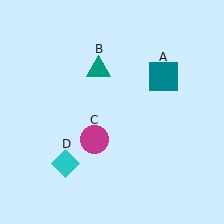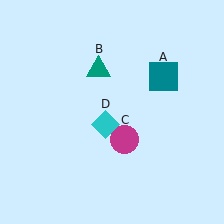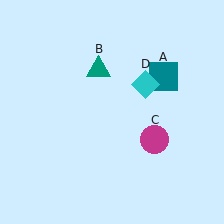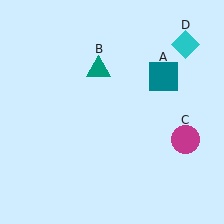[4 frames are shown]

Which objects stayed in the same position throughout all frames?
Teal square (object A) and teal triangle (object B) remained stationary.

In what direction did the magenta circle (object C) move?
The magenta circle (object C) moved right.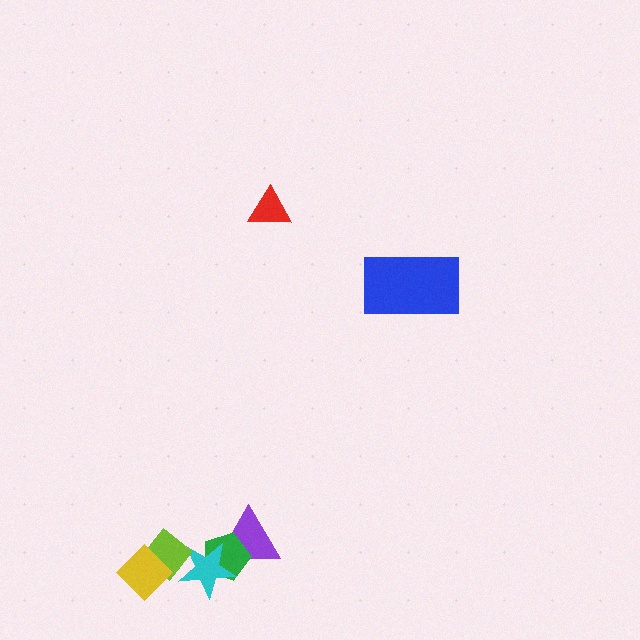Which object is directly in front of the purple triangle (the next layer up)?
The green pentagon is directly in front of the purple triangle.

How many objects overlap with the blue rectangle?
0 objects overlap with the blue rectangle.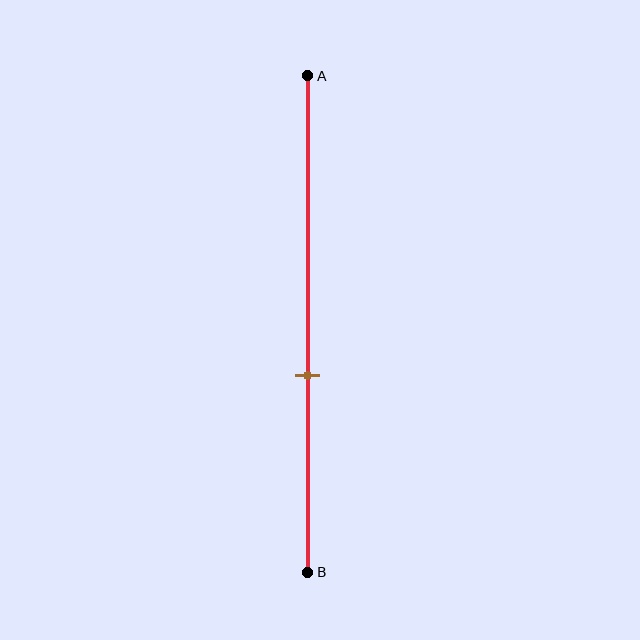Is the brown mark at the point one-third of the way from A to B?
No, the mark is at about 60% from A, not at the 33% one-third point.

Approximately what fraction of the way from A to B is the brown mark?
The brown mark is approximately 60% of the way from A to B.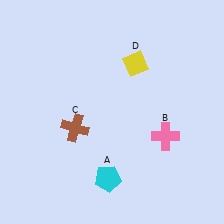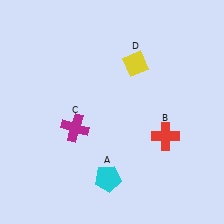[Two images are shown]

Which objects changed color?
B changed from pink to red. C changed from brown to magenta.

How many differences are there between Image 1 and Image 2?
There are 2 differences between the two images.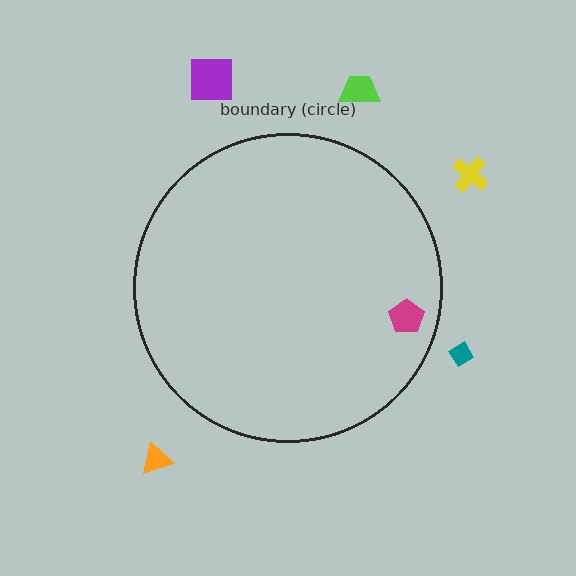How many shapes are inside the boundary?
1 inside, 5 outside.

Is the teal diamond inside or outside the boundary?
Outside.